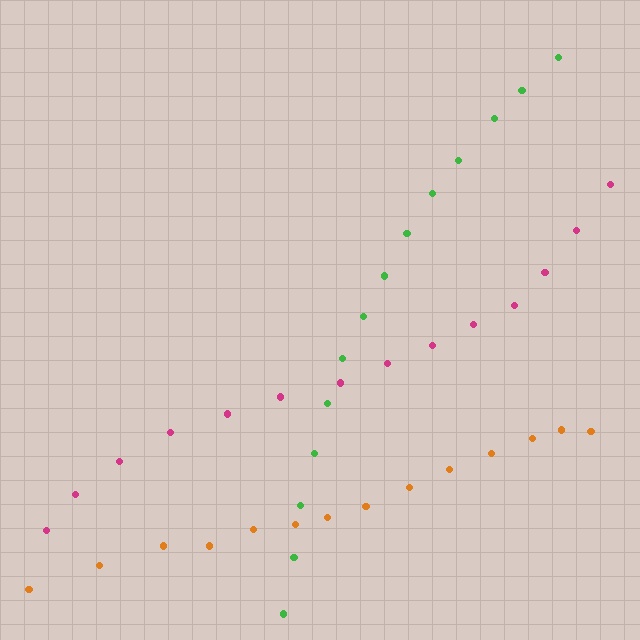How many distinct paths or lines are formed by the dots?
There are 3 distinct paths.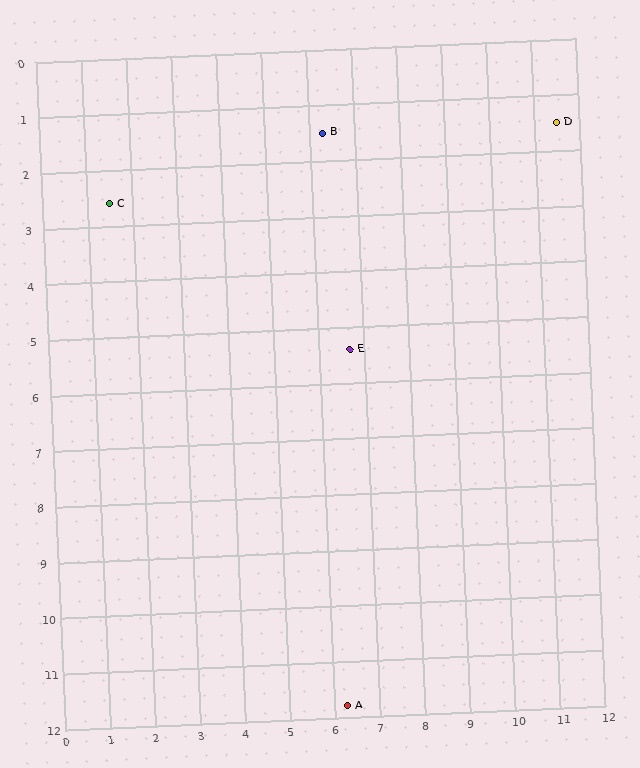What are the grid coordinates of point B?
Point B is at approximately (6.3, 1.5).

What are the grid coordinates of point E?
Point E is at approximately (6.7, 5.4).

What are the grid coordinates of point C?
Point C is at approximately (1.5, 2.6).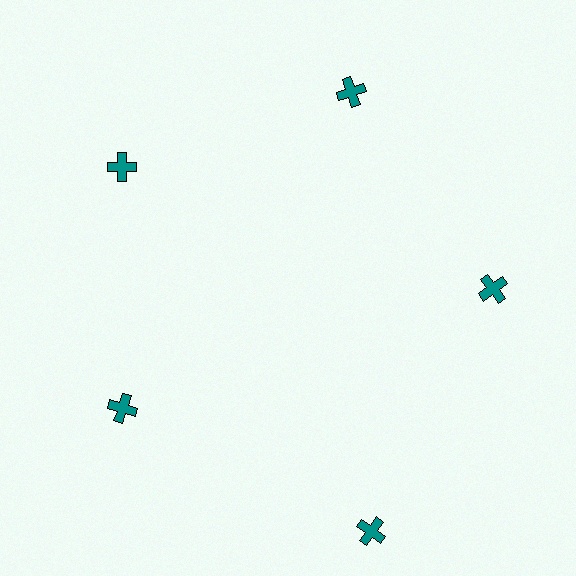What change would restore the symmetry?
The symmetry would be restored by moving it inward, back onto the ring so that all 5 crosses sit at equal angles and equal distance from the center.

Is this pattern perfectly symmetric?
No. The 5 teal crosses are arranged in a ring, but one element near the 5 o'clock position is pushed outward from the center, breaking the 5-fold rotational symmetry.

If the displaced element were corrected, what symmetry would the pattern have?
It would have 5-fold rotational symmetry — the pattern would map onto itself every 72 degrees.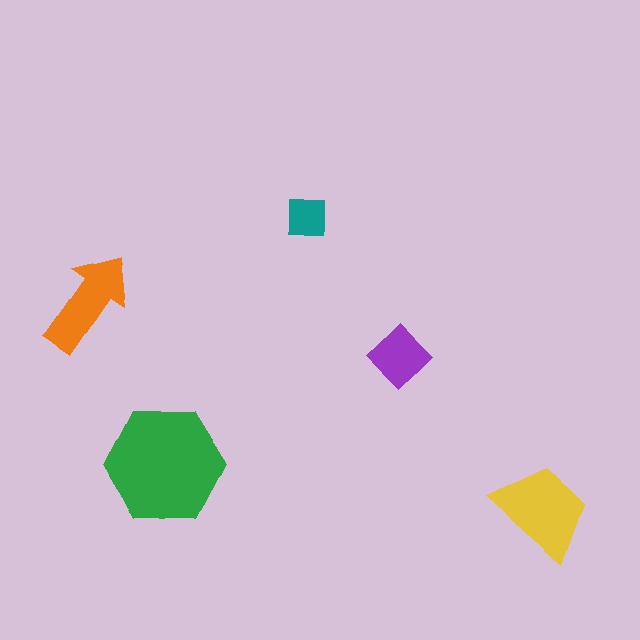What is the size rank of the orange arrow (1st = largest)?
3rd.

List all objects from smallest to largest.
The teal square, the purple diamond, the orange arrow, the yellow trapezoid, the green hexagon.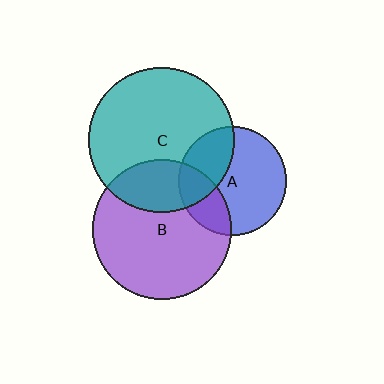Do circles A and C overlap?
Yes.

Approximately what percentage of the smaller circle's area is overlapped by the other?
Approximately 35%.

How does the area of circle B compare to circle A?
Approximately 1.7 times.